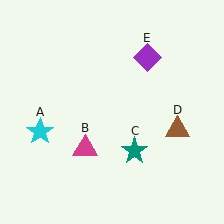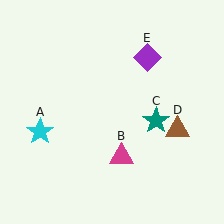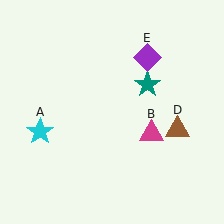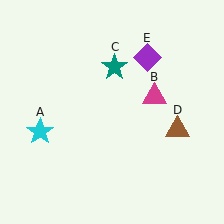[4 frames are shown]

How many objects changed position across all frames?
2 objects changed position: magenta triangle (object B), teal star (object C).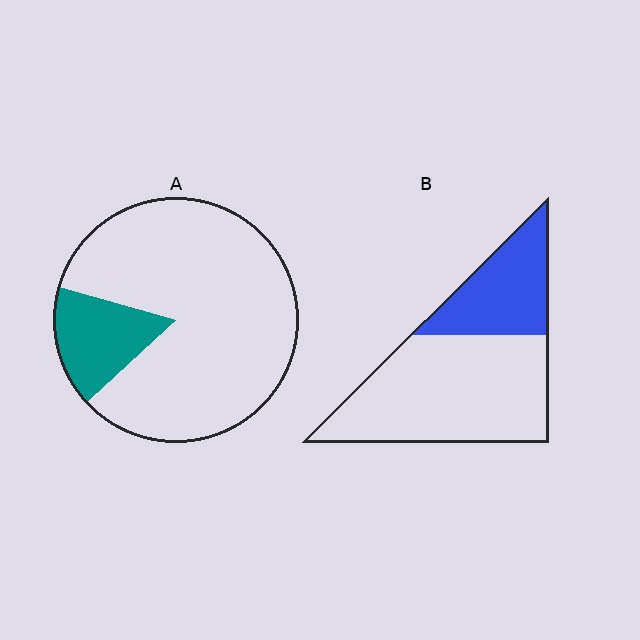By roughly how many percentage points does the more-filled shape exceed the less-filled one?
By roughly 15 percentage points (B over A).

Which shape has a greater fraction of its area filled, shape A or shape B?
Shape B.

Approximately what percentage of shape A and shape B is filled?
A is approximately 15% and B is approximately 30%.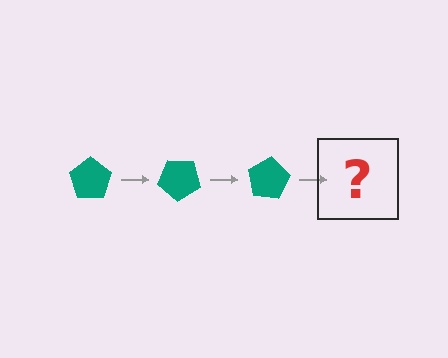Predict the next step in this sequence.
The next step is a teal pentagon rotated 120 degrees.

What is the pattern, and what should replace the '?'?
The pattern is that the pentagon rotates 40 degrees each step. The '?' should be a teal pentagon rotated 120 degrees.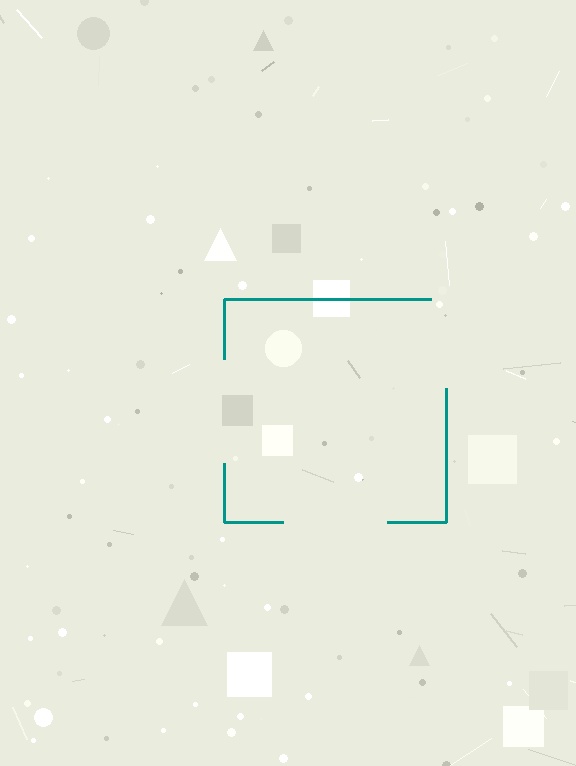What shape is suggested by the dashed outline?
The dashed outline suggests a square.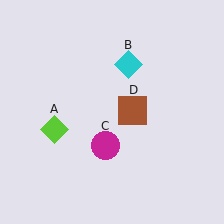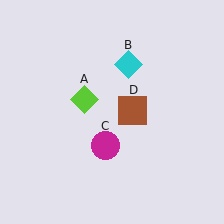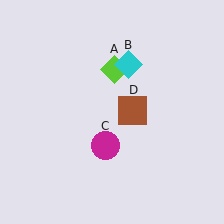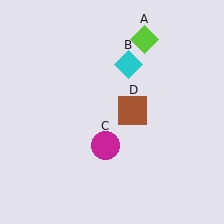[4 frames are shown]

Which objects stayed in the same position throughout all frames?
Cyan diamond (object B) and magenta circle (object C) and brown square (object D) remained stationary.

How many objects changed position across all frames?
1 object changed position: lime diamond (object A).